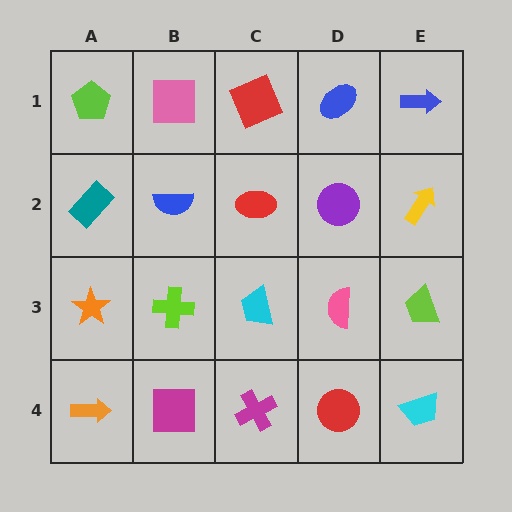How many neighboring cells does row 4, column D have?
3.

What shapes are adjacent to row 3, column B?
A blue semicircle (row 2, column B), a magenta square (row 4, column B), an orange star (row 3, column A), a cyan trapezoid (row 3, column C).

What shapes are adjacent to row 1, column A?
A teal rectangle (row 2, column A), a pink square (row 1, column B).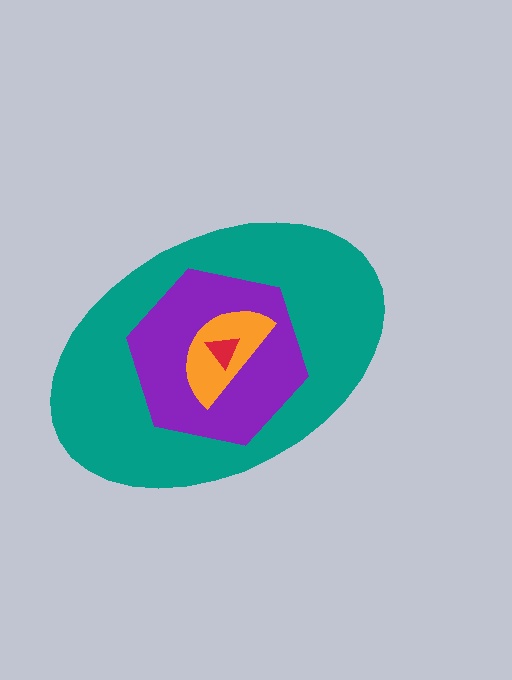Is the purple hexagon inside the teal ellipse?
Yes.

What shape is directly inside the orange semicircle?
The red triangle.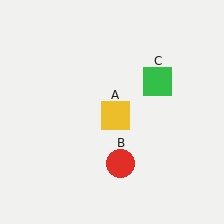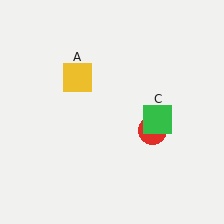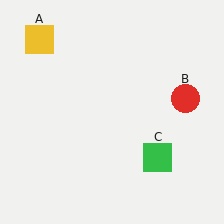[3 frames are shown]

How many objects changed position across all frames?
3 objects changed position: yellow square (object A), red circle (object B), green square (object C).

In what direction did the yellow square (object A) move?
The yellow square (object A) moved up and to the left.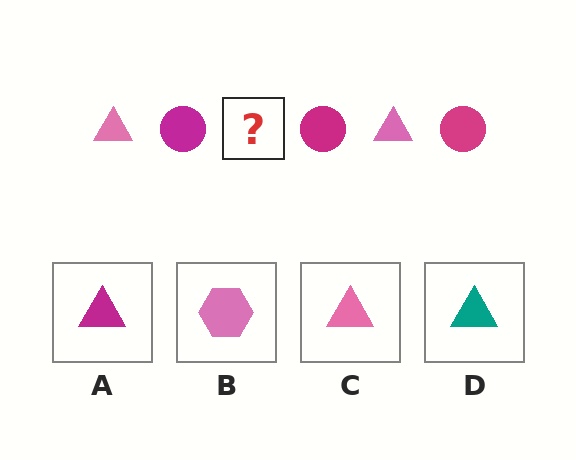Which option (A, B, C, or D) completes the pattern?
C.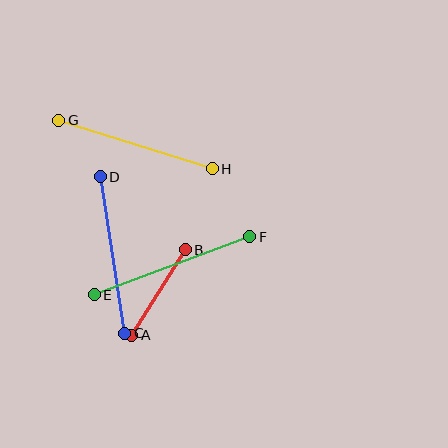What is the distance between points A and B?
The distance is approximately 101 pixels.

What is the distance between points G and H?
The distance is approximately 161 pixels.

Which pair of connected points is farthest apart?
Points E and F are farthest apart.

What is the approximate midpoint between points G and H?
The midpoint is at approximately (136, 144) pixels.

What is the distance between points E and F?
The distance is approximately 166 pixels.